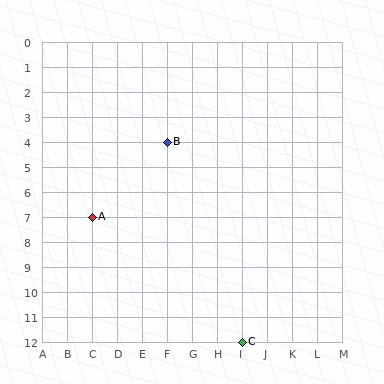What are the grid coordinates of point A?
Point A is at grid coordinates (C, 7).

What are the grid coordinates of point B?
Point B is at grid coordinates (F, 4).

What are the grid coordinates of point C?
Point C is at grid coordinates (I, 12).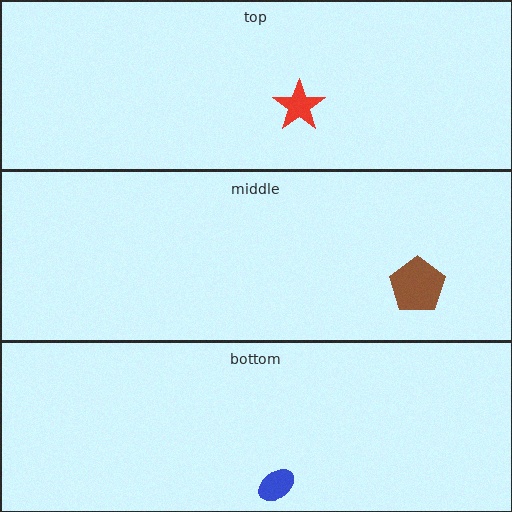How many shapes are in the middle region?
1.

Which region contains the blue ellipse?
The bottom region.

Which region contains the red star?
The top region.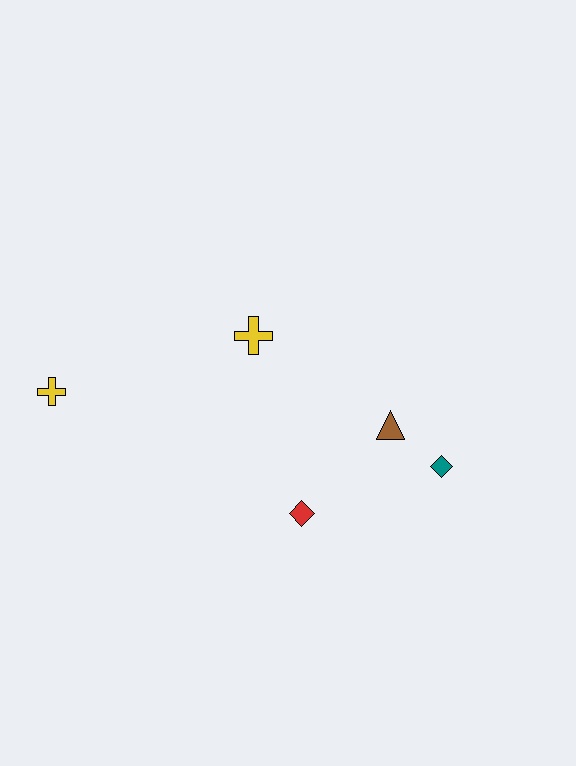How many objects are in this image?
There are 5 objects.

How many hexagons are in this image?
There are no hexagons.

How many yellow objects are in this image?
There are 2 yellow objects.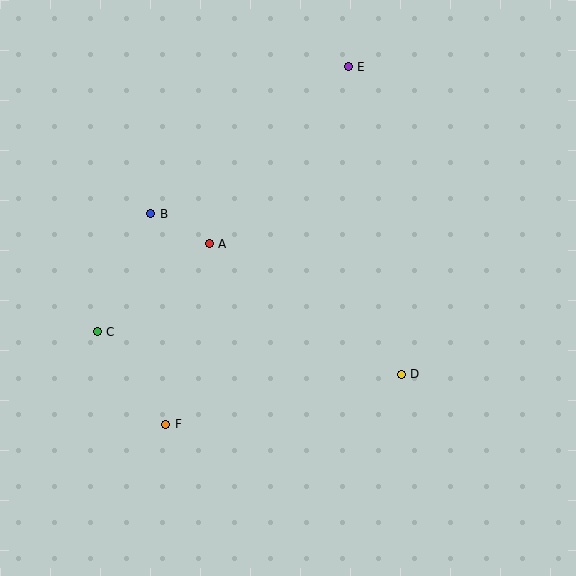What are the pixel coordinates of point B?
Point B is at (151, 214).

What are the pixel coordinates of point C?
Point C is at (97, 332).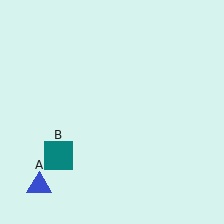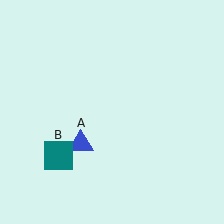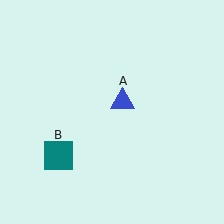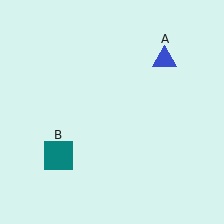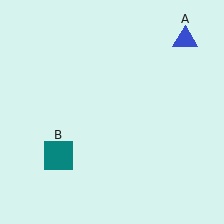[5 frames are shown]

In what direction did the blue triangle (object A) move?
The blue triangle (object A) moved up and to the right.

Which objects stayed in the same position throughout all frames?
Teal square (object B) remained stationary.